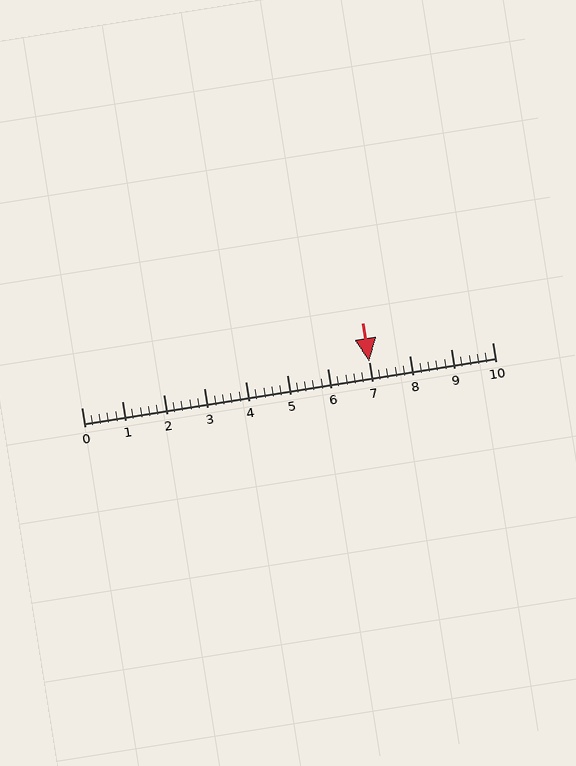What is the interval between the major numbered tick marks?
The major tick marks are spaced 1 units apart.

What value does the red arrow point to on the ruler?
The red arrow points to approximately 7.0.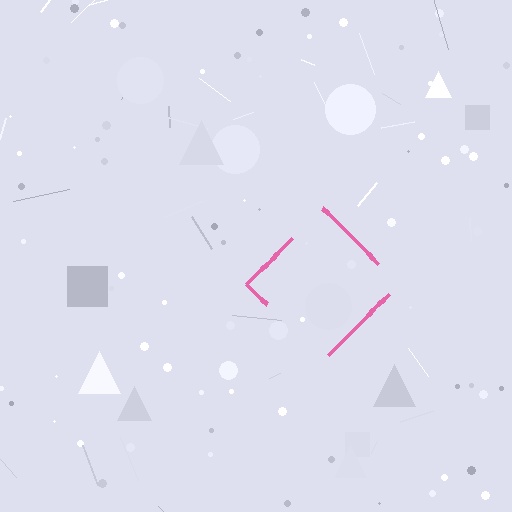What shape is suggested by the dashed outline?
The dashed outline suggests a diamond.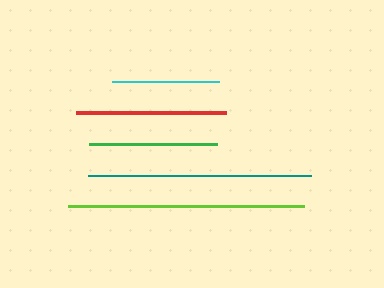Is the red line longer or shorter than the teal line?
The teal line is longer than the red line.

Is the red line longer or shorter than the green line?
The red line is longer than the green line.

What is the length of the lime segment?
The lime segment is approximately 237 pixels long.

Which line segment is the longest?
The lime line is the longest at approximately 237 pixels.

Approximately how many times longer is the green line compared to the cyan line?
The green line is approximately 1.2 times the length of the cyan line.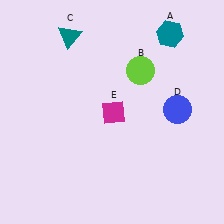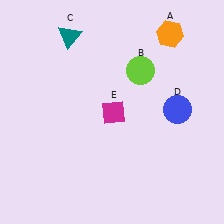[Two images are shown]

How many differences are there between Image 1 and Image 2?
There is 1 difference between the two images.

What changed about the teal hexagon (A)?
In Image 1, A is teal. In Image 2, it changed to orange.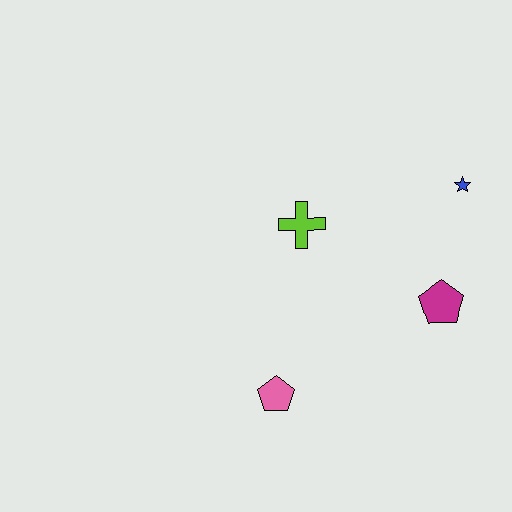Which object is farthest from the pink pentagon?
The blue star is farthest from the pink pentagon.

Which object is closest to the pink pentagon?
The lime cross is closest to the pink pentagon.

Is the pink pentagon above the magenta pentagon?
No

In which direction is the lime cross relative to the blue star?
The lime cross is to the left of the blue star.